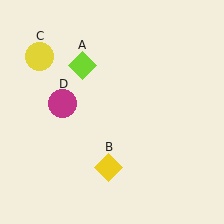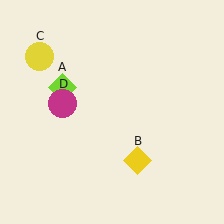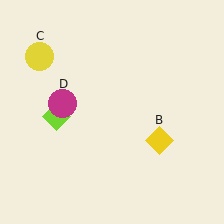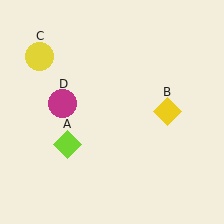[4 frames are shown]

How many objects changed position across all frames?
2 objects changed position: lime diamond (object A), yellow diamond (object B).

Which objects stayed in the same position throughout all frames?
Yellow circle (object C) and magenta circle (object D) remained stationary.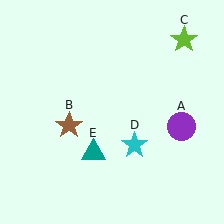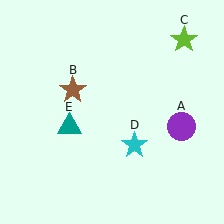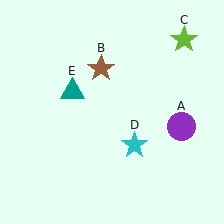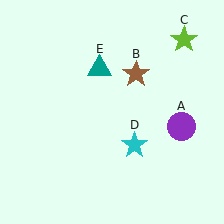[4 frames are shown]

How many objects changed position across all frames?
2 objects changed position: brown star (object B), teal triangle (object E).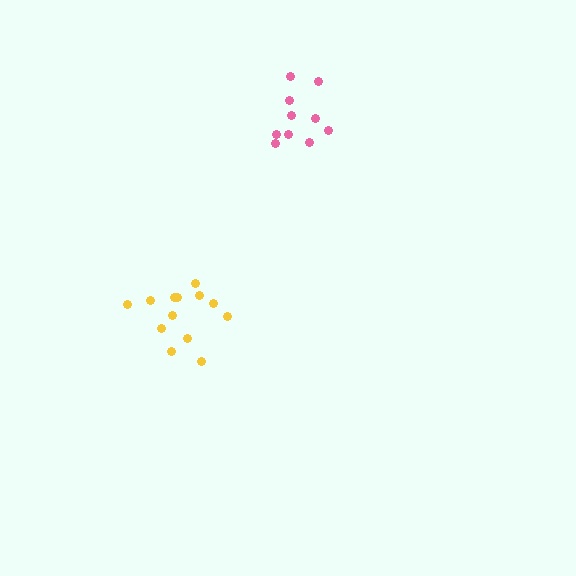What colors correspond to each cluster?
The clusters are colored: pink, yellow.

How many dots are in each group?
Group 1: 10 dots, Group 2: 13 dots (23 total).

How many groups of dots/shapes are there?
There are 2 groups.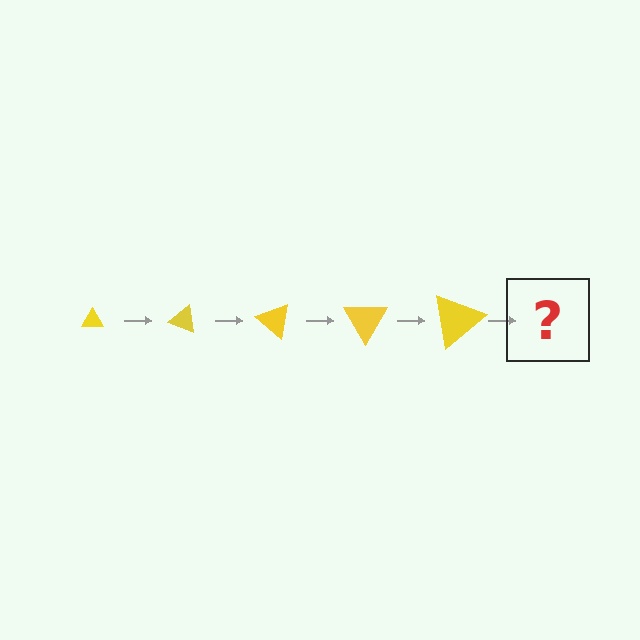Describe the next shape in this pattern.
It should be a triangle, larger than the previous one and rotated 100 degrees from the start.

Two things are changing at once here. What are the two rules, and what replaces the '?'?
The two rules are that the triangle grows larger each step and it rotates 20 degrees each step. The '?' should be a triangle, larger than the previous one and rotated 100 degrees from the start.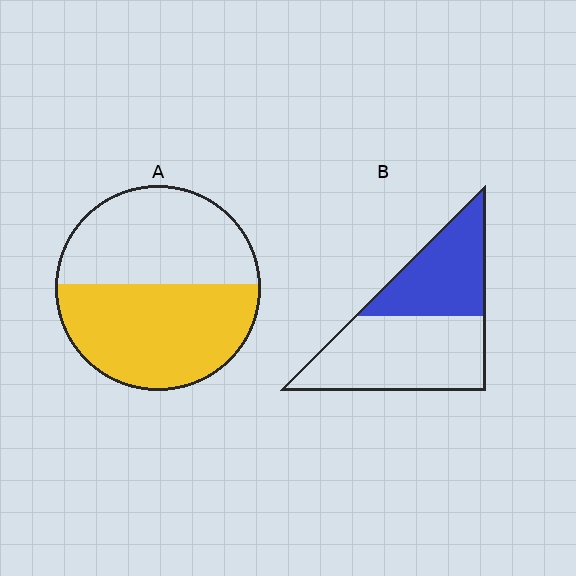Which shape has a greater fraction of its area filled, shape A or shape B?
Shape A.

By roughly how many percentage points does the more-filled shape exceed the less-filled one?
By roughly 10 percentage points (A over B).